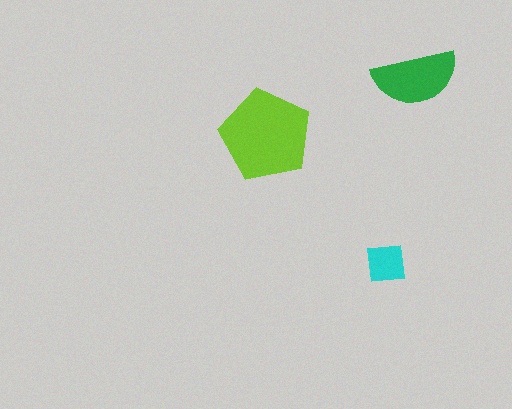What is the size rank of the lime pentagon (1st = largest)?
1st.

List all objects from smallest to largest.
The cyan square, the green semicircle, the lime pentagon.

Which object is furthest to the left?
The lime pentagon is leftmost.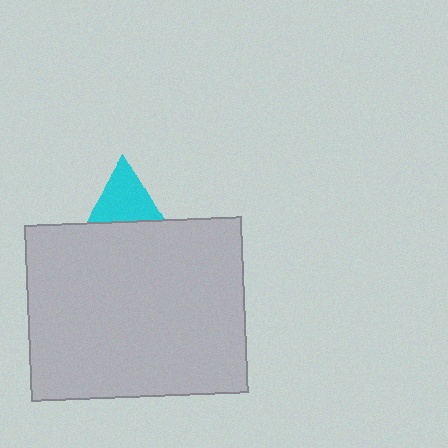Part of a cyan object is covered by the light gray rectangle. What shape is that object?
It is a triangle.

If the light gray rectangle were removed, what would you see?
You would see the complete cyan triangle.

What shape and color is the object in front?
The object in front is a light gray rectangle.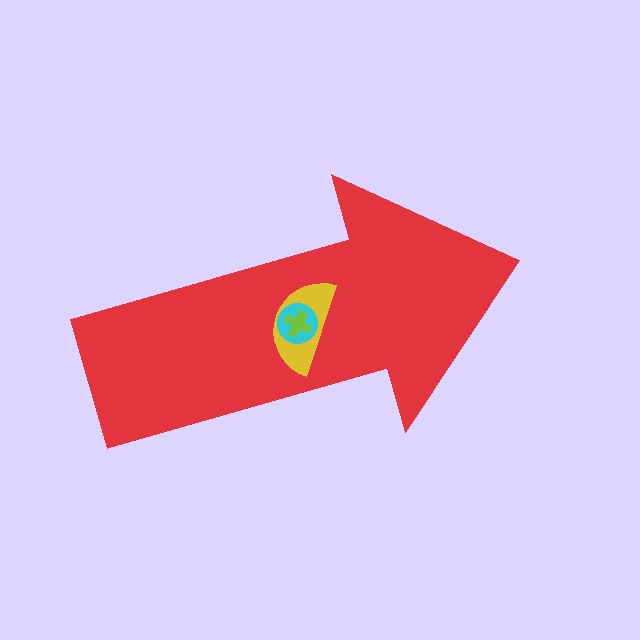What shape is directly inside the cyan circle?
The lime cross.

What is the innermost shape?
The lime cross.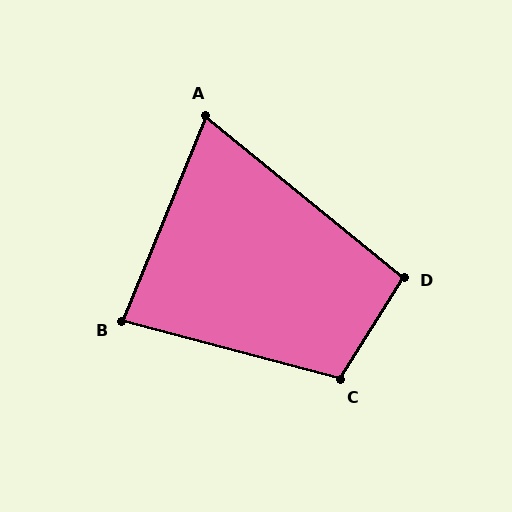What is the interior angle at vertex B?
Approximately 83 degrees (acute).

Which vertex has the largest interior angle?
C, at approximately 107 degrees.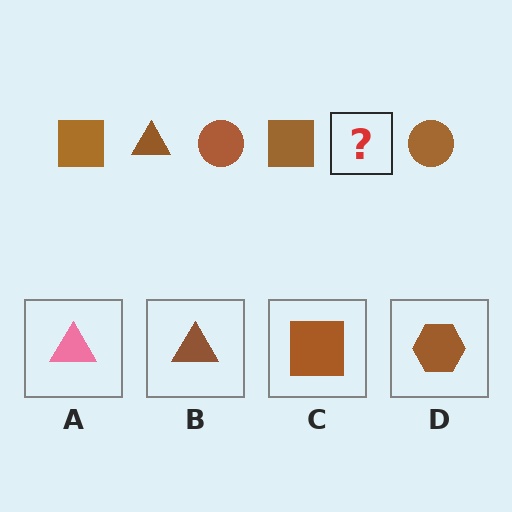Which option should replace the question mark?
Option B.